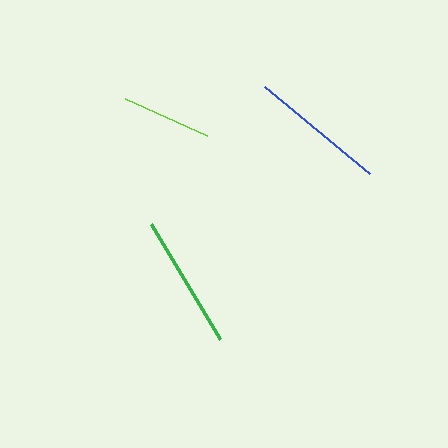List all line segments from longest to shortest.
From longest to shortest: blue, green, lime.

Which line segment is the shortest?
The lime line is the shortest at approximately 90 pixels.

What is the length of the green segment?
The green segment is approximately 134 pixels long.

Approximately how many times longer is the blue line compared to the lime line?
The blue line is approximately 1.5 times the length of the lime line.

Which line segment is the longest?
The blue line is the longest at approximately 136 pixels.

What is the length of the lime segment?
The lime segment is approximately 90 pixels long.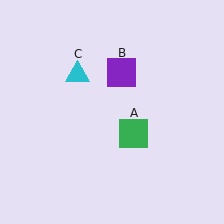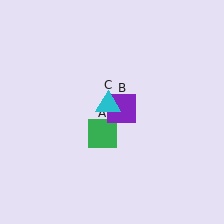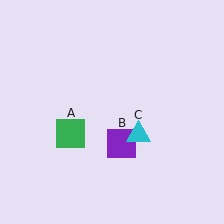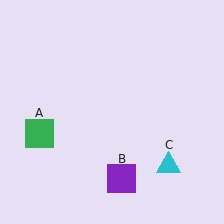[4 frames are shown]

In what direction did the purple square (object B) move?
The purple square (object B) moved down.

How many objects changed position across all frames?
3 objects changed position: green square (object A), purple square (object B), cyan triangle (object C).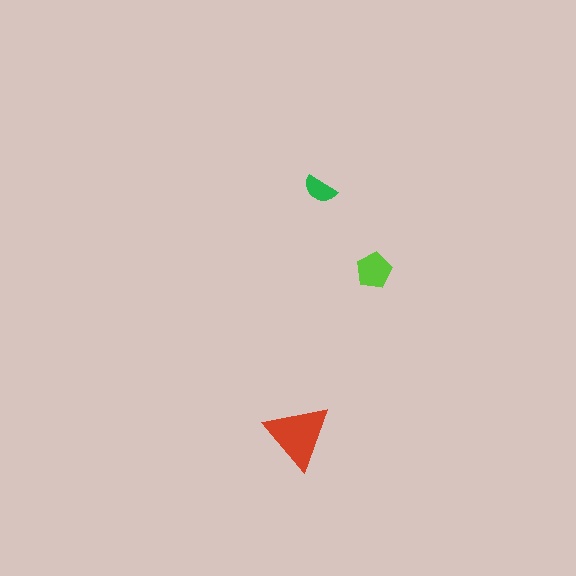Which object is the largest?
The red triangle.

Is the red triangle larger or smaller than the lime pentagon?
Larger.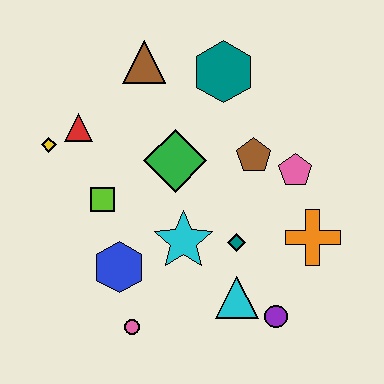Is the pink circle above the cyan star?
No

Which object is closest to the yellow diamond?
The red triangle is closest to the yellow diamond.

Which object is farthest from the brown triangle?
The purple circle is farthest from the brown triangle.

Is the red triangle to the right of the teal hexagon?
No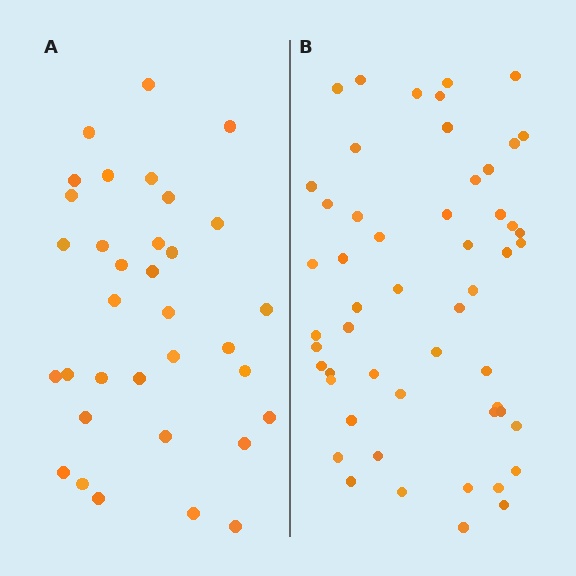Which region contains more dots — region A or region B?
Region B (the right region) has more dots.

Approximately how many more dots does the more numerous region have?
Region B has approximately 20 more dots than region A.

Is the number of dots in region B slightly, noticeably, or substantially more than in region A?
Region B has substantially more. The ratio is roughly 1.6 to 1.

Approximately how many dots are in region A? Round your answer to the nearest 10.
About 30 dots. (The exact count is 34, which rounds to 30.)